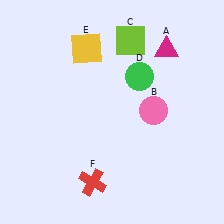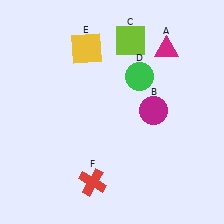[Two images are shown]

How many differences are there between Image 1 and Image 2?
There is 1 difference between the two images.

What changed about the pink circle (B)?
In Image 1, B is pink. In Image 2, it changed to magenta.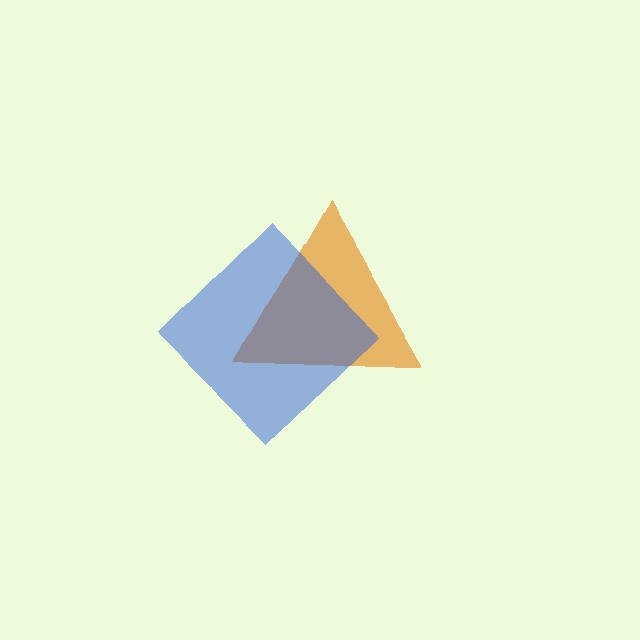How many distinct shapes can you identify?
There are 2 distinct shapes: an orange triangle, a blue diamond.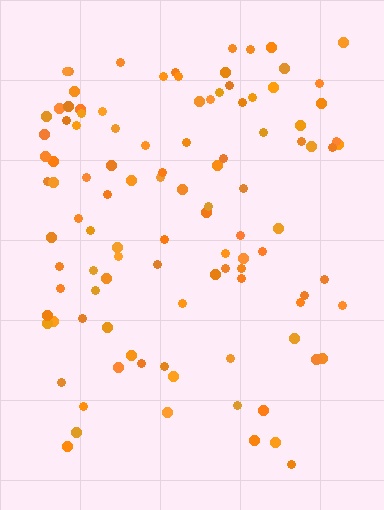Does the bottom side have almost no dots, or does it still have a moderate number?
Still a moderate number, just noticeably fewer than the top.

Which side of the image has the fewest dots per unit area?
The bottom.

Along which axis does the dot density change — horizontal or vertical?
Vertical.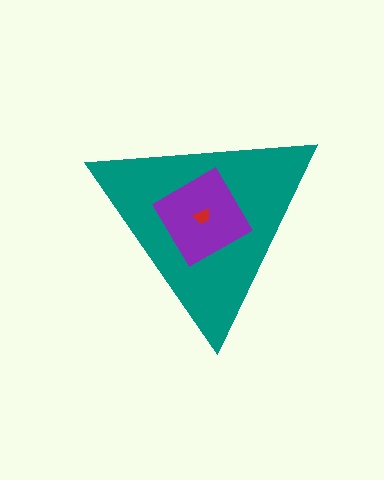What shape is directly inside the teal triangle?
The purple diamond.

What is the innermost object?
The red trapezoid.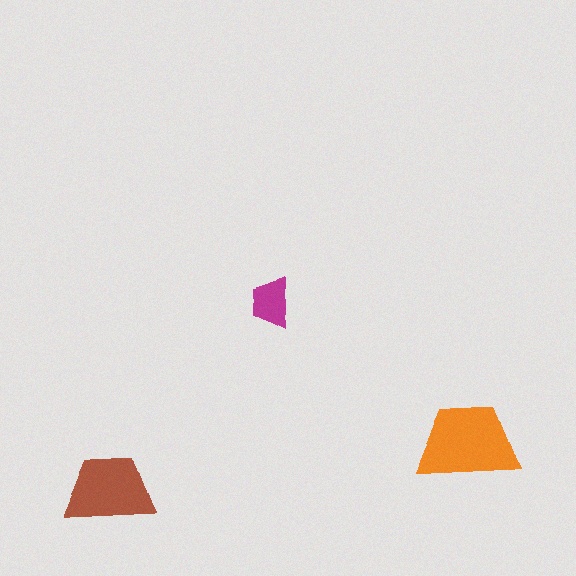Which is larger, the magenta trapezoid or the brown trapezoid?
The brown one.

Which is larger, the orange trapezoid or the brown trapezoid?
The orange one.